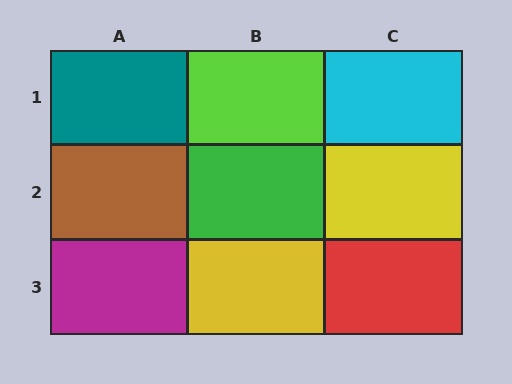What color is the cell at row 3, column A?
Magenta.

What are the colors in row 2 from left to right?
Brown, green, yellow.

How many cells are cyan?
1 cell is cyan.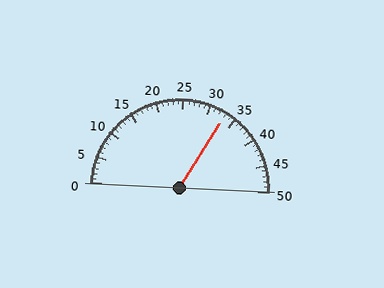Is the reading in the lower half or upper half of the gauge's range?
The reading is in the upper half of the range (0 to 50).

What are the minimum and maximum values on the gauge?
The gauge ranges from 0 to 50.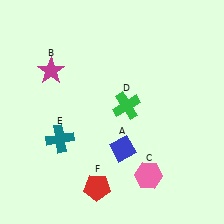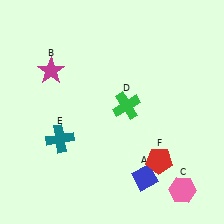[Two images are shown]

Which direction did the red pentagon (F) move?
The red pentagon (F) moved right.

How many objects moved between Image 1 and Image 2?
3 objects moved between the two images.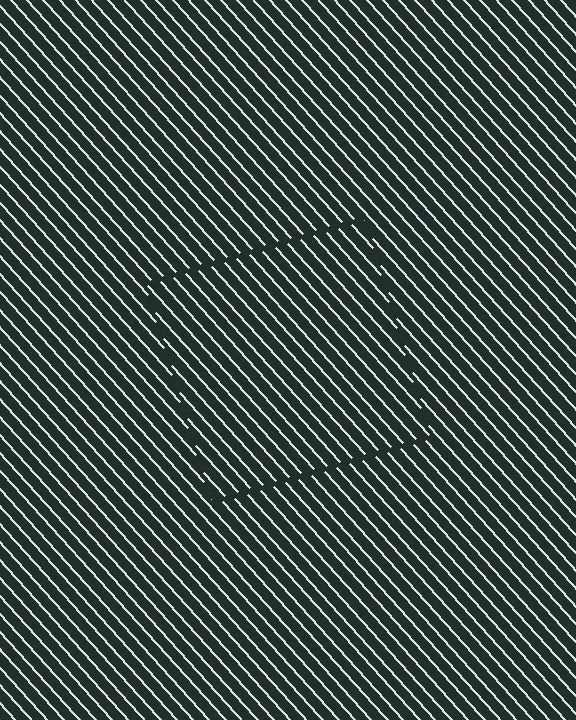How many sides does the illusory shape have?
4 sides — the line-ends trace a square.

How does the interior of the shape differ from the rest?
The interior of the shape contains the same grating, shifted by half a period — the contour is defined by the phase discontinuity where line-ends from the inner and outer gratings abut.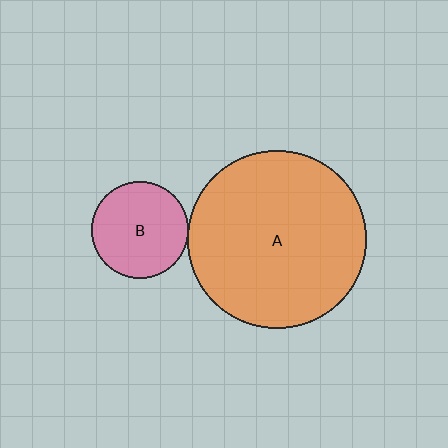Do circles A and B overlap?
Yes.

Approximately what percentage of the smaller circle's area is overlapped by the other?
Approximately 5%.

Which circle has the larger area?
Circle A (orange).